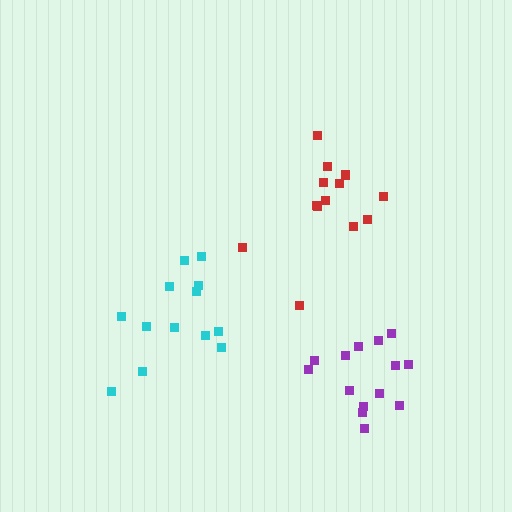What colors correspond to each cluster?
The clusters are colored: red, cyan, purple.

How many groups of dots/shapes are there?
There are 3 groups.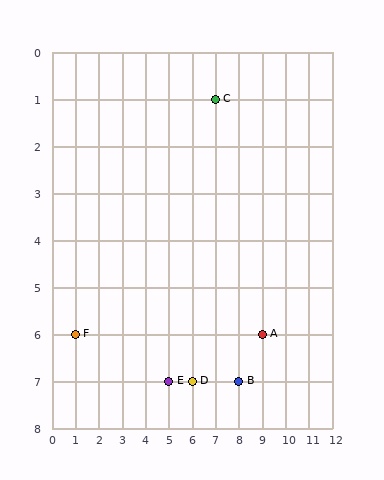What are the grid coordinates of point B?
Point B is at grid coordinates (8, 7).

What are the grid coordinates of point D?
Point D is at grid coordinates (6, 7).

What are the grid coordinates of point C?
Point C is at grid coordinates (7, 1).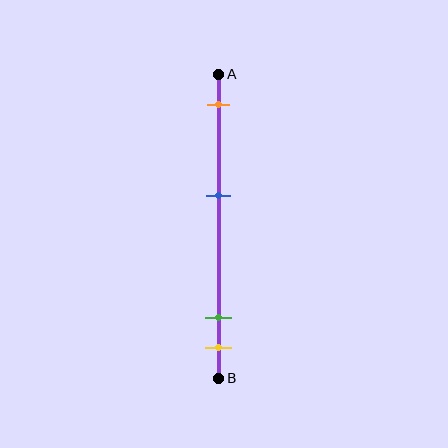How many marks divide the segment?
There are 4 marks dividing the segment.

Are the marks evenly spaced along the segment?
No, the marks are not evenly spaced.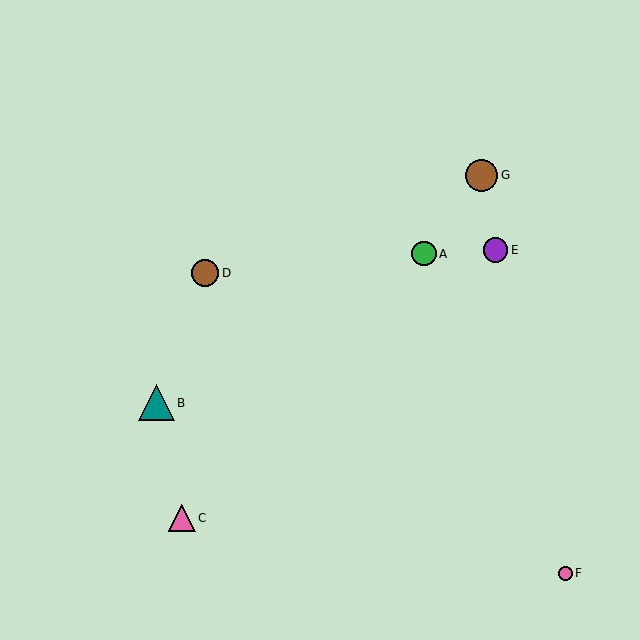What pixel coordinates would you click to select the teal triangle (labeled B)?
Click at (157, 403) to select the teal triangle B.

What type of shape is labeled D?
Shape D is a brown circle.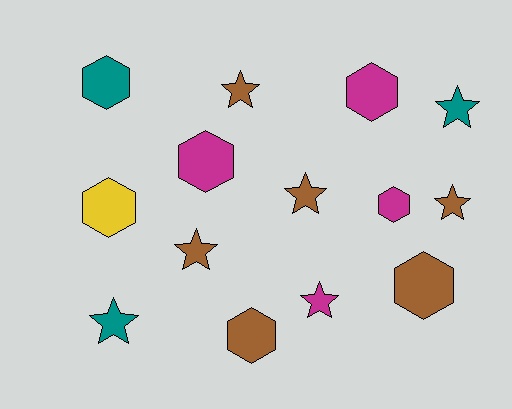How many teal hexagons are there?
There is 1 teal hexagon.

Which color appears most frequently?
Brown, with 6 objects.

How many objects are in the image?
There are 14 objects.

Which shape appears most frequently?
Hexagon, with 7 objects.